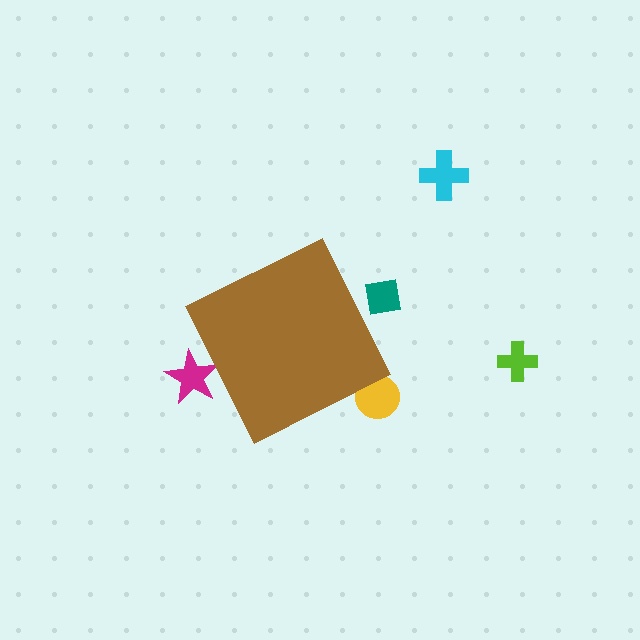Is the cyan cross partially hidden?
No, the cyan cross is fully visible.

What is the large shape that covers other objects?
A brown diamond.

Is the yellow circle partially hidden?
Yes, the yellow circle is partially hidden behind the brown diamond.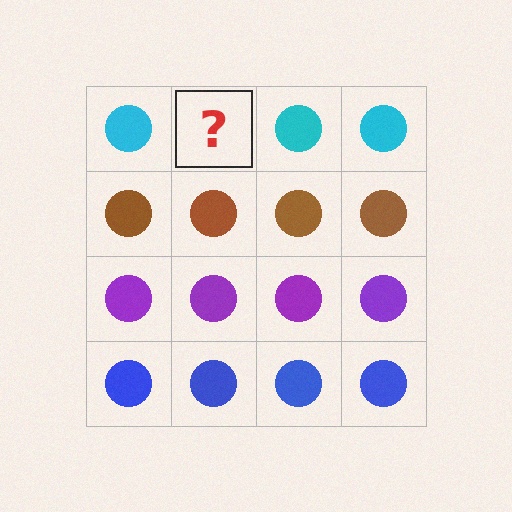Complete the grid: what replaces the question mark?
The question mark should be replaced with a cyan circle.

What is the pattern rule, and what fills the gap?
The rule is that each row has a consistent color. The gap should be filled with a cyan circle.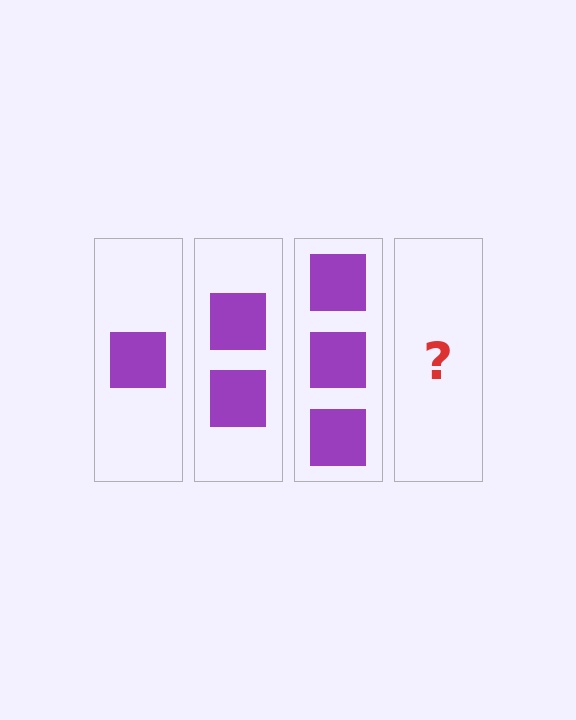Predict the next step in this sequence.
The next step is 4 squares.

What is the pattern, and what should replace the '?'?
The pattern is that each step adds one more square. The '?' should be 4 squares.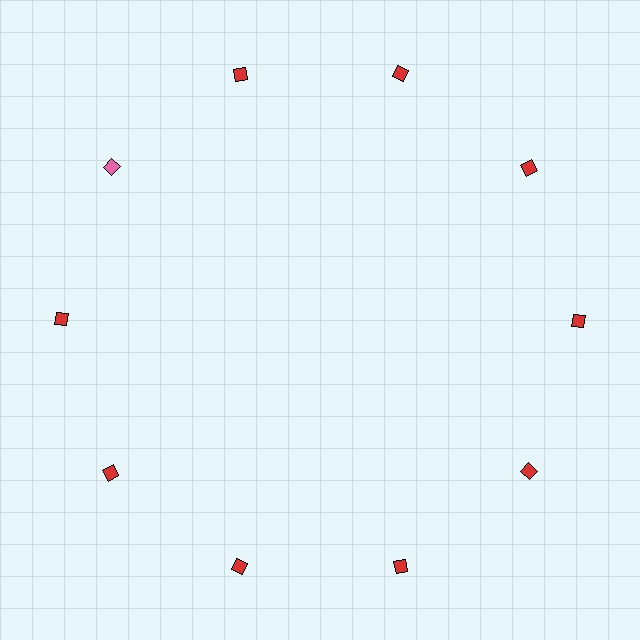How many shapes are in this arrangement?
There are 10 shapes arranged in a ring pattern.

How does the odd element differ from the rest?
It has a different color: pink instead of red.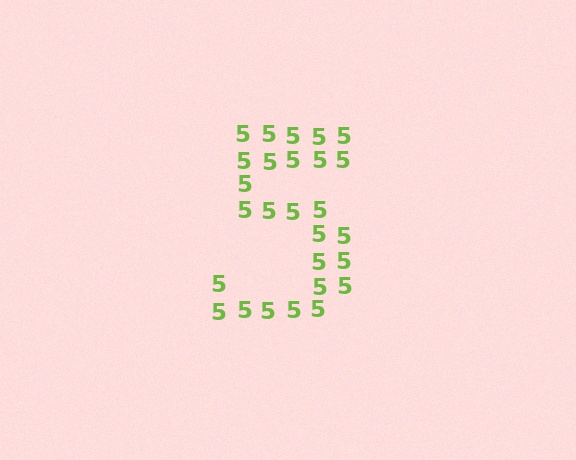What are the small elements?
The small elements are digit 5's.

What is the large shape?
The large shape is the digit 5.